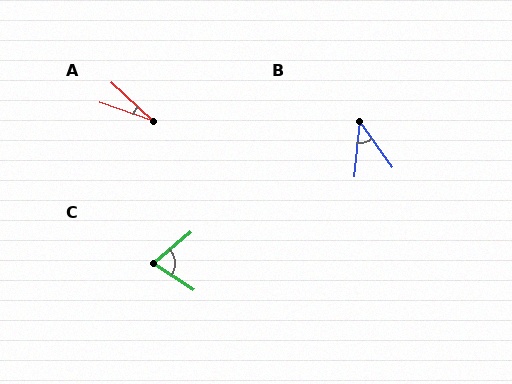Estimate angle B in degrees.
Approximately 42 degrees.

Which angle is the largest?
C, at approximately 74 degrees.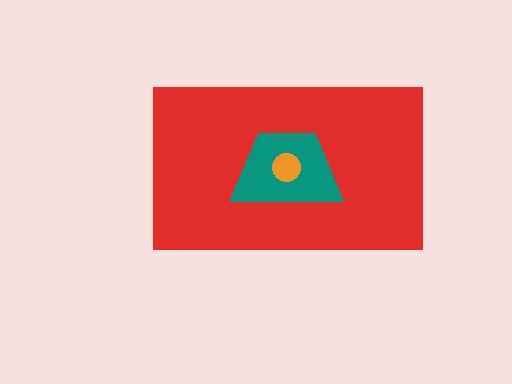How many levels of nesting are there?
3.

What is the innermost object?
The orange circle.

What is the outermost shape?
The red rectangle.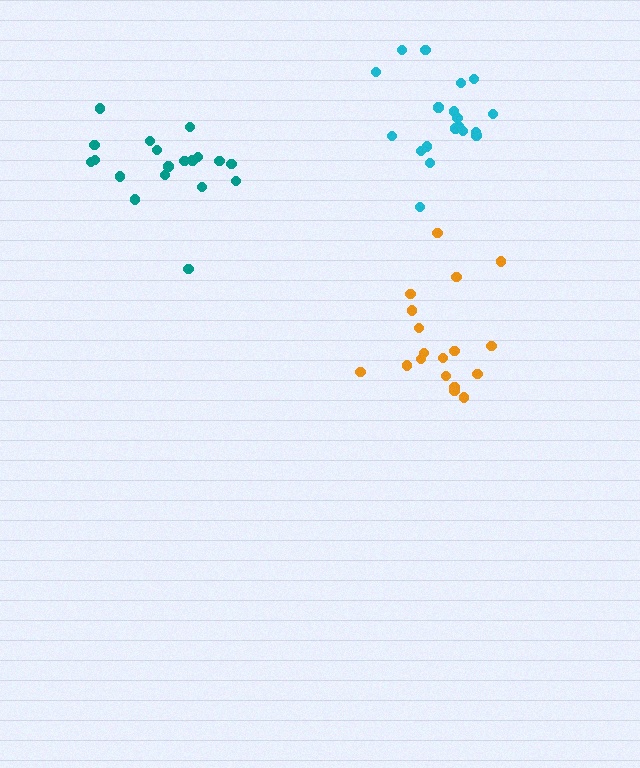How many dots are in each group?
Group 1: 18 dots, Group 2: 19 dots, Group 3: 19 dots (56 total).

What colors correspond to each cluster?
The clusters are colored: orange, teal, cyan.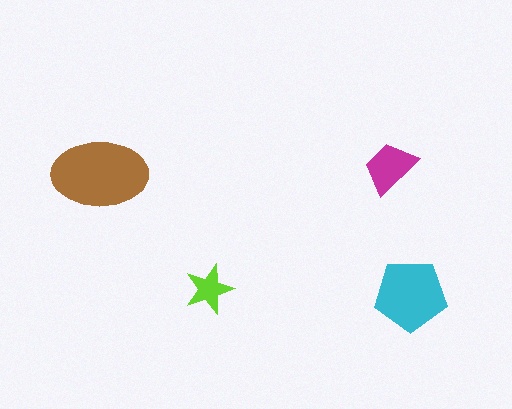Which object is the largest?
The brown ellipse.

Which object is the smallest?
The lime star.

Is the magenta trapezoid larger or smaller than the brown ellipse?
Smaller.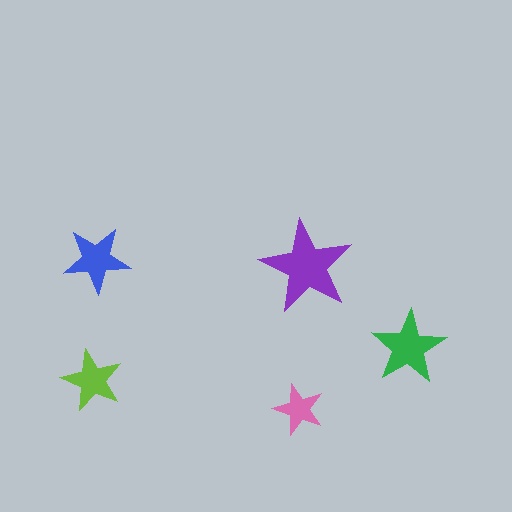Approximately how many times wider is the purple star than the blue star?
About 1.5 times wider.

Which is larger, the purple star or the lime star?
The purple one.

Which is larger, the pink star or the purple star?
The purple one.